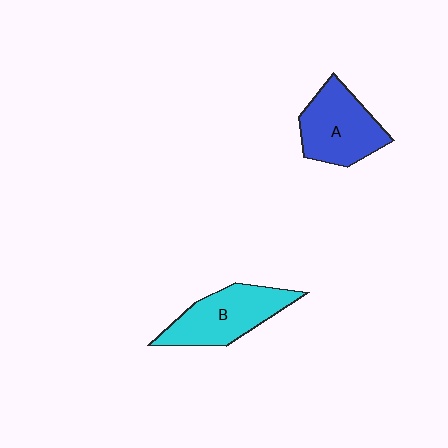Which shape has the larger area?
Shape B (cyan).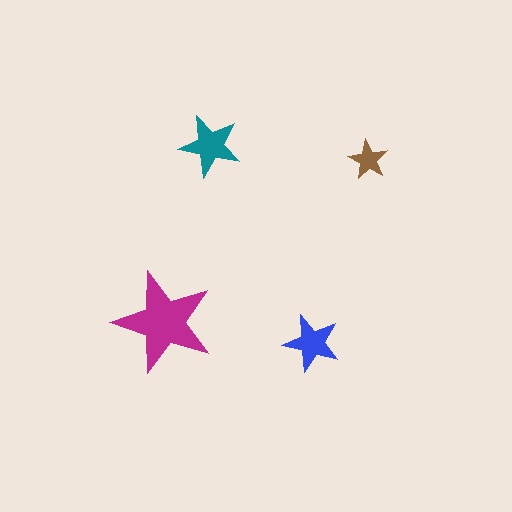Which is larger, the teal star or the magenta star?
The magenta one.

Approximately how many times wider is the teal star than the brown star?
About 1.5 times wider.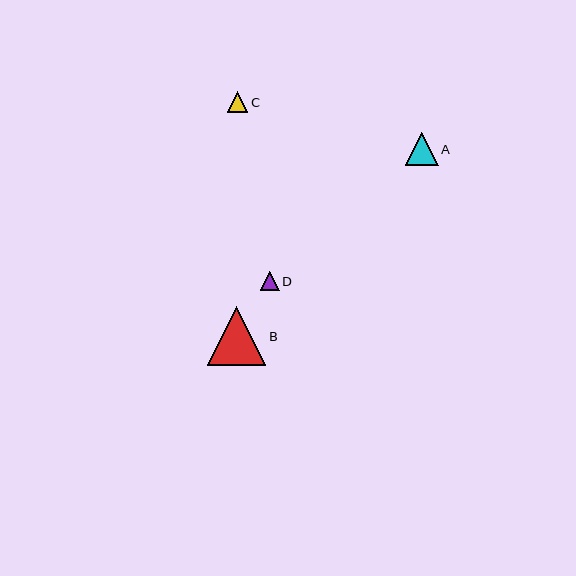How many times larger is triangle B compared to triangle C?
Triangle B is approximately 2.9 times the size of triangle C.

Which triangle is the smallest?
Triangle D is the smallest with a size of approximately 19 pixels.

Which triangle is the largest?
Triangle B is the largest with a size of approximately 59 pixels.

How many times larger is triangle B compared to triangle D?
Triangle B is approximately 3.0 times the size of triangle D.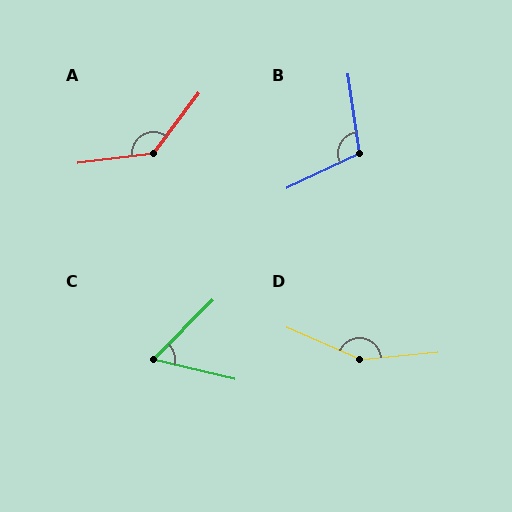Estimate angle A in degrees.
Approximately 134 degrees.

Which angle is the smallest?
C, at approximately 58 degrees.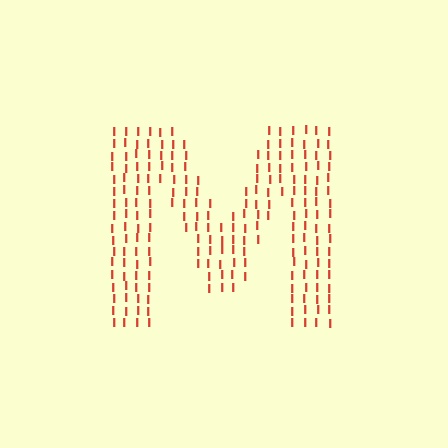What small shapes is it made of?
It is made of small letter I's.